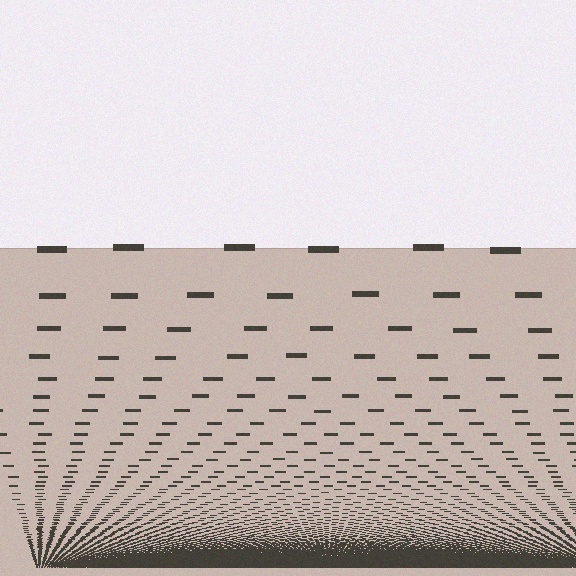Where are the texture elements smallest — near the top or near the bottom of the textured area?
Near the bottom.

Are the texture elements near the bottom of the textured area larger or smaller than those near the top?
Smaller. The gradient is inverted — elements near the bottom are smaller and denser.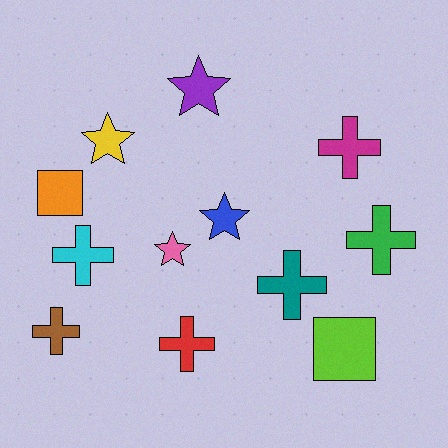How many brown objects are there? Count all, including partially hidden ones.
There is 1 brown object.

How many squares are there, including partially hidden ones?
There are 2 squares.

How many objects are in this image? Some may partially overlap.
There are 12 objects.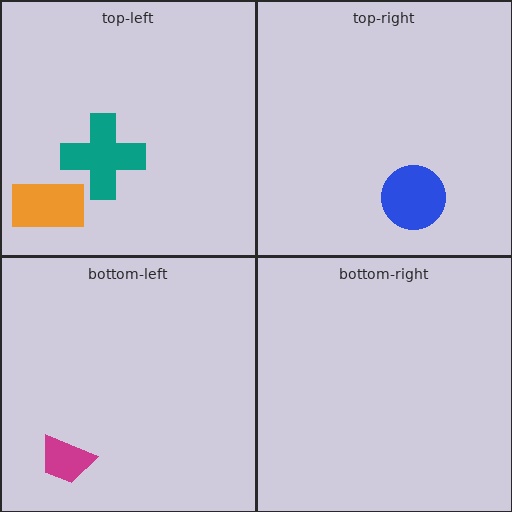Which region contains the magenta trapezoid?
The bottom-left region.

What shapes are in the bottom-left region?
The magenta trapezoid.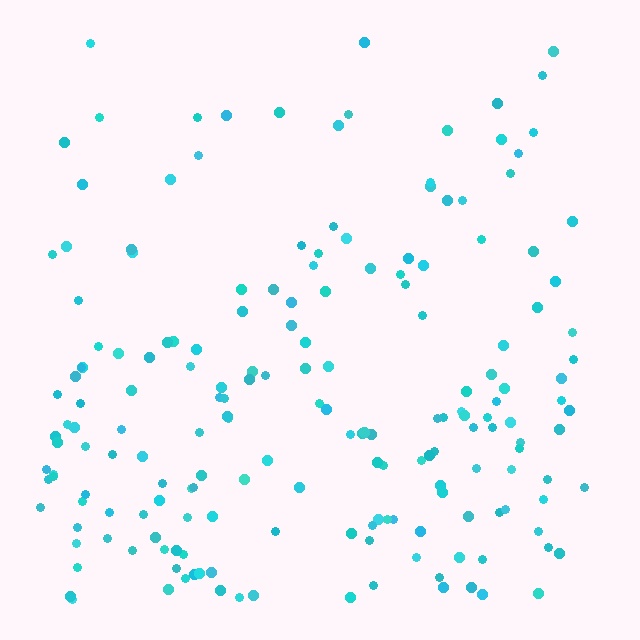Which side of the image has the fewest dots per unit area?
The top.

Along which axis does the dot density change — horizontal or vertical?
Vertical.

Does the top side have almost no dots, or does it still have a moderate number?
Still a moderate number, just noticeably fewer than the bottom.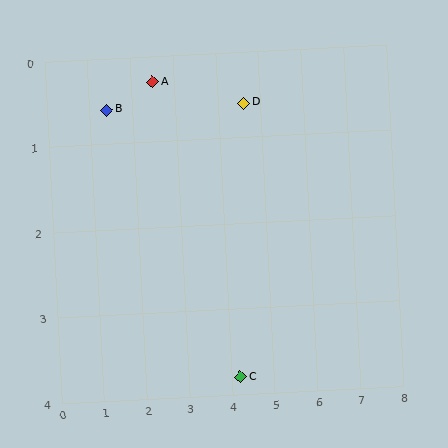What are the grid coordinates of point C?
Point C is at approximately (4.2, 3.8).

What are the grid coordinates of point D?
Point D is at approximately (4.6, 0.6).